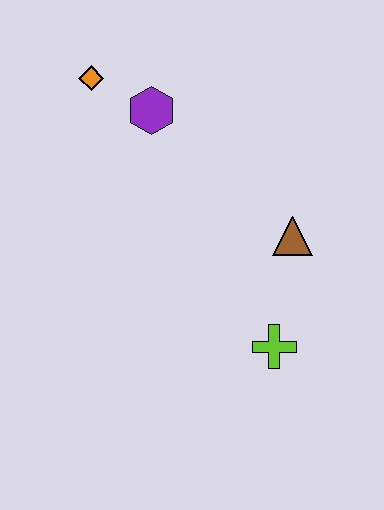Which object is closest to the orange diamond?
The purple hexagon is closest to the orange diamond.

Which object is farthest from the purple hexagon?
The lime cross is farthest from the purple hexagon.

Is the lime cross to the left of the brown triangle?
Yes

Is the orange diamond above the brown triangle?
Yes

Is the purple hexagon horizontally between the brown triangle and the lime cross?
No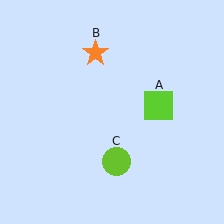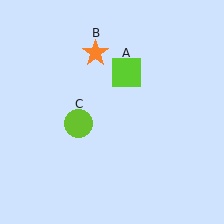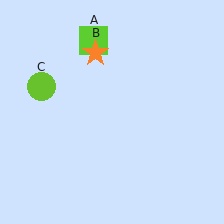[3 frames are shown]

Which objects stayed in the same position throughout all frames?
Orange star (object B) remained stationary.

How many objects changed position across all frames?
2 objects changed position: lime square (object A), lime circle (object C).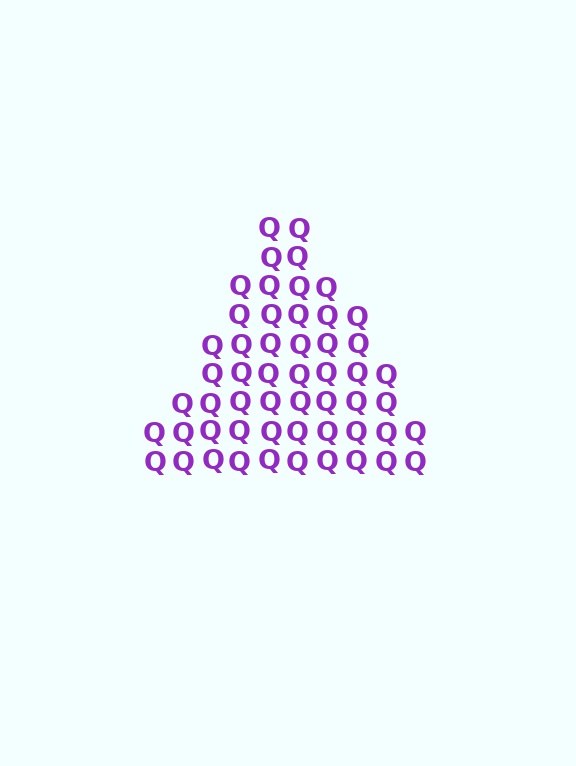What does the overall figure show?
The overall figure shows a triangle.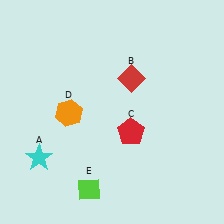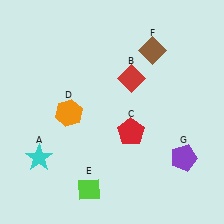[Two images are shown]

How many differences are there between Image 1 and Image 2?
There are 2 differences between the two images.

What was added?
A brown diamond (F), a purple pentagon (G) were added in Image 2.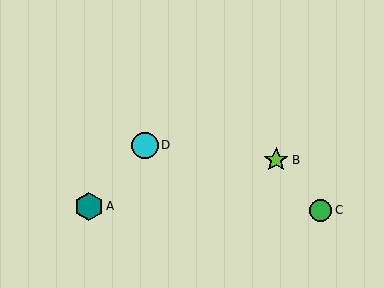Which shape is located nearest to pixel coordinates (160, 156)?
The cyan circle (labeled D) at (145, 145) is nearest to that location.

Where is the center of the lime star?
The center of the lime star is at (276, 160).